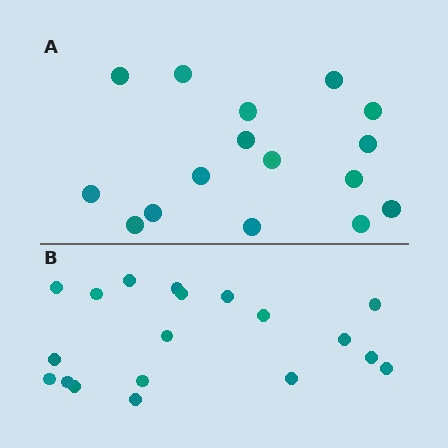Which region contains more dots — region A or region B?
Region B (the bottom region) has more dots.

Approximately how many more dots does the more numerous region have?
Region B has just a few more — roughly 2 or 3 more dots than region A.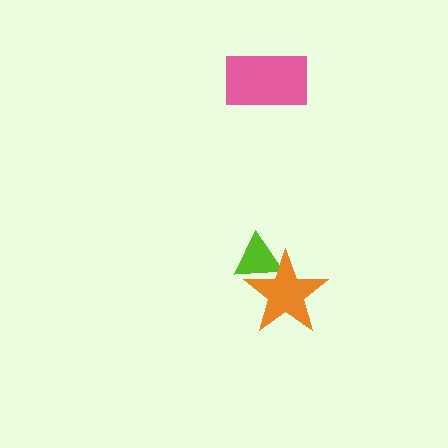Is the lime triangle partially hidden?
Yes, it is partially covered by another shape.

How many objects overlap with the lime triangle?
1 object overlaps with the lime triangle.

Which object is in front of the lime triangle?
The orange star is in front of the lime triangle.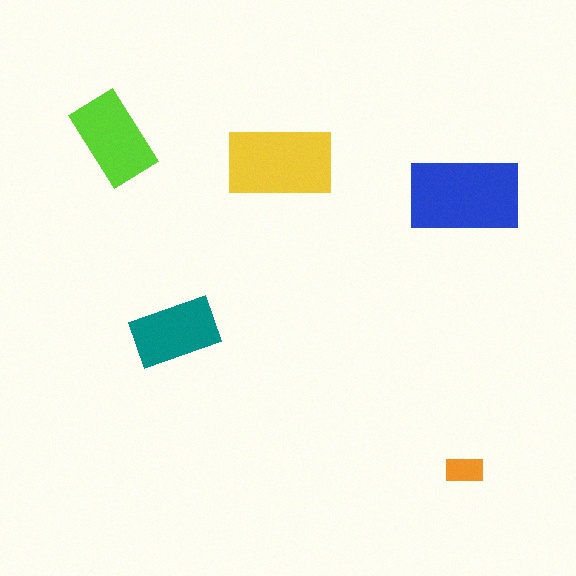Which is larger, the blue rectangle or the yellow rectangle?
The blue one.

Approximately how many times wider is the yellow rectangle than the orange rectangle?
About 3 times wider.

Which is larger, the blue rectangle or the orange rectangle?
The blue one.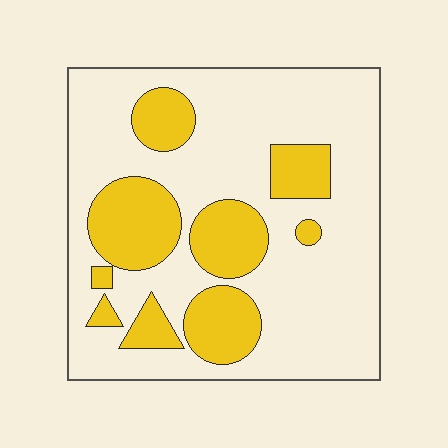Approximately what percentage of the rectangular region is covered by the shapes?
Approximately 30%.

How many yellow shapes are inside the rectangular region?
9.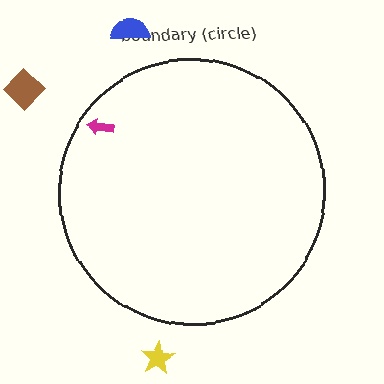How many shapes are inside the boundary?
1 inside, 3 outside.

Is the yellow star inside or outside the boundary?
Outside.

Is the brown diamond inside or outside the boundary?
Outside.